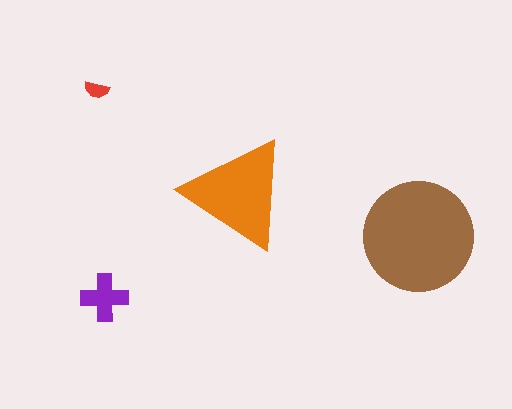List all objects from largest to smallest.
The brown circle, the orange triangle, the purple cross, the red semicircle.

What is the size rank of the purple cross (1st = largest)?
3rd.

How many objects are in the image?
There are 4 objects in the image.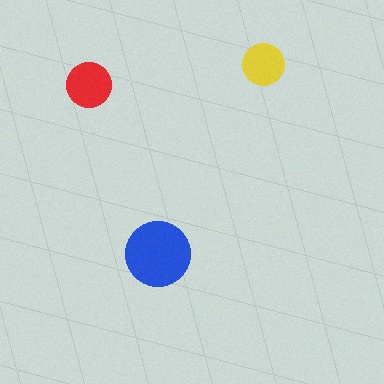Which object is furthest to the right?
The yellow circle is rightmost.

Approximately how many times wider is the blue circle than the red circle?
About 1.5 times wider.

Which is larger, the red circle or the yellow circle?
The red one.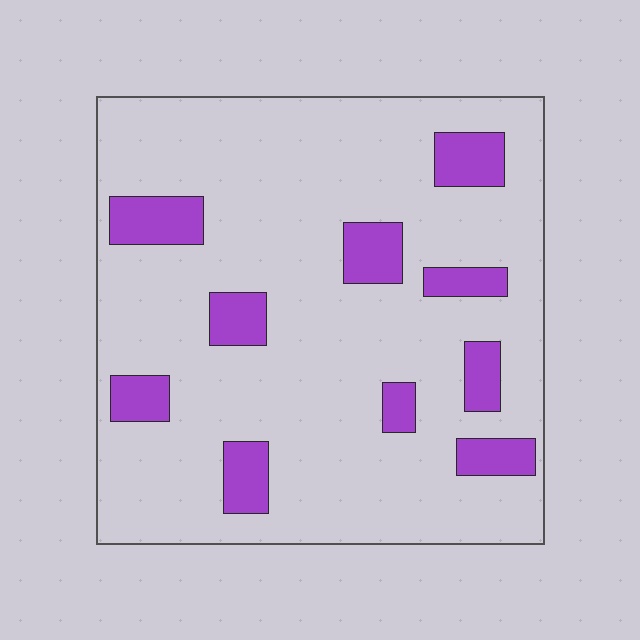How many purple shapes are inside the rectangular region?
10.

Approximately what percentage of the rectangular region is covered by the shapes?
Approximately 15%.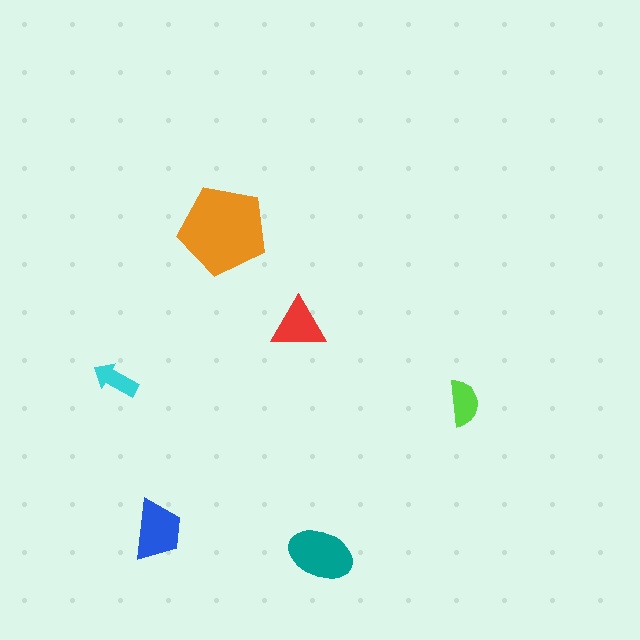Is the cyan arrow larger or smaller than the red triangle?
Smaller.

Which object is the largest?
The orange pentagon.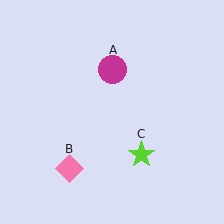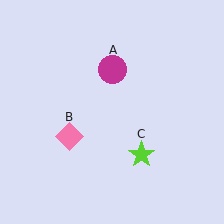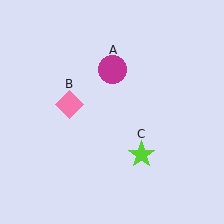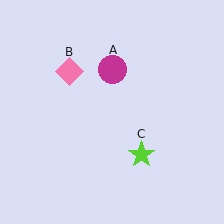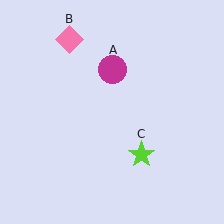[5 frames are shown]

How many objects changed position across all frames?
1 object changed position: pink diamond (object B).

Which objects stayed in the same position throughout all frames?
Magenta circle (object A) and lime star (object C) remained stationary.